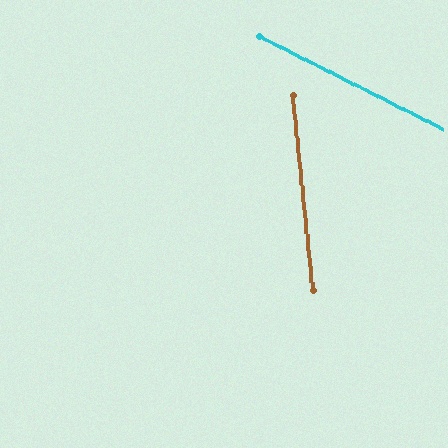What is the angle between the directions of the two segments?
Approximately 57 degrees.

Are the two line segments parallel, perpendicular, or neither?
Neither parallel nor perpendicular — they differ by about 57°.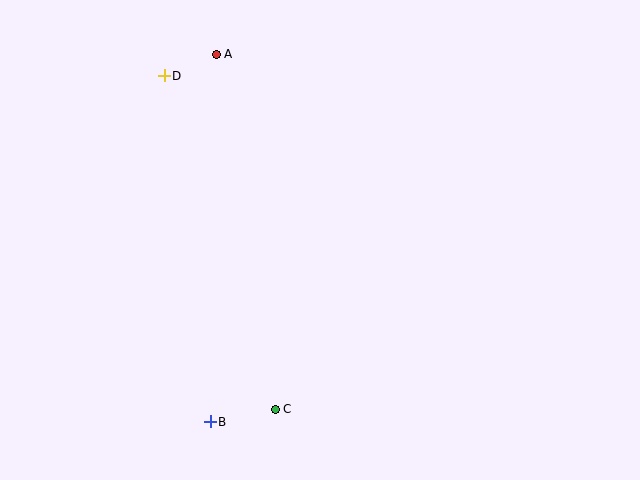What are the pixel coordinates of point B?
Point B is at (210, 422).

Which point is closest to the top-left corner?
Point D is closest to the top-left corner.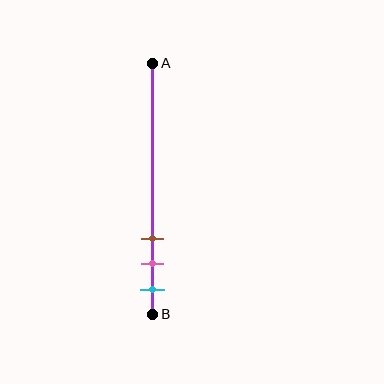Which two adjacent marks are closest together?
The pink and cyan marks are the closest adjacent pair.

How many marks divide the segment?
There are 3 marks dividing the segment.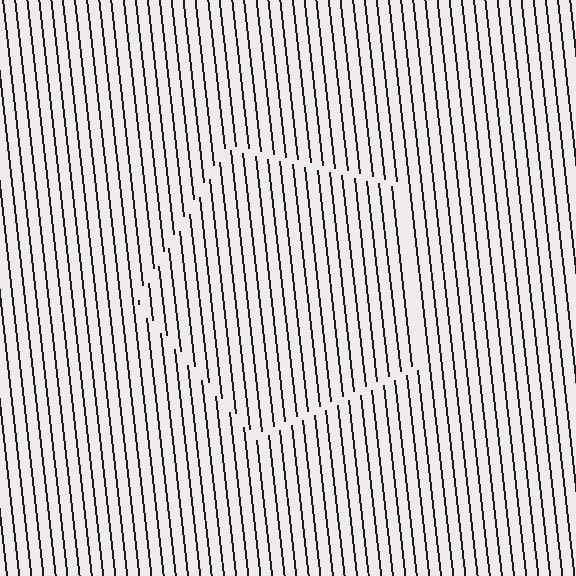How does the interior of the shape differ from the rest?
The interior of the shape contains the same grating, shifted by half a period — the contour is defined by the phase discontinuity where line-ends from the inner and outer gratings abut.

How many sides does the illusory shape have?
5 sides — the line-ends trace a pentagon.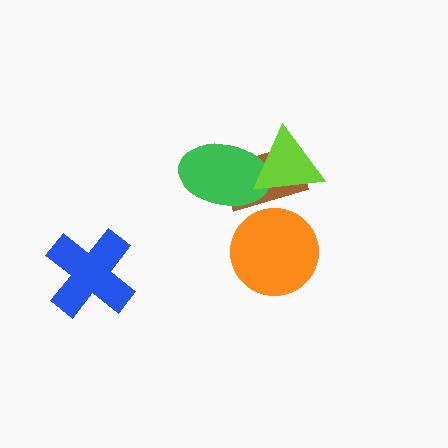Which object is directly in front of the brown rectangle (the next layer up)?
The green ellipse is directly in front of the brown rectangle.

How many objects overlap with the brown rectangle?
2 objects overlap with the brown rectangle.